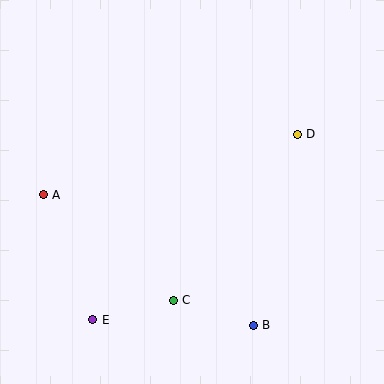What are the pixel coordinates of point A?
Point A is at (43, 195).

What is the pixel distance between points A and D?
The distance between A and D is 261 pixels.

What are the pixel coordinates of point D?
Point D is at (297, 134).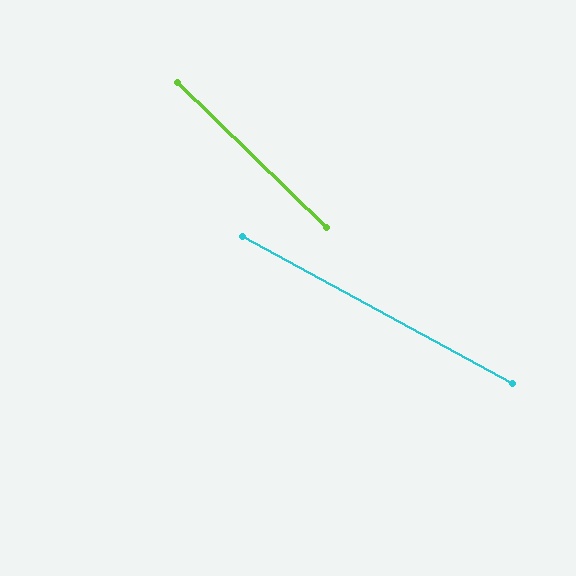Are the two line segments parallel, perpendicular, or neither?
Neither parallel nor perpendicular — they differ by about 16°.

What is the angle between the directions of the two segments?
Approximately 16 degrees.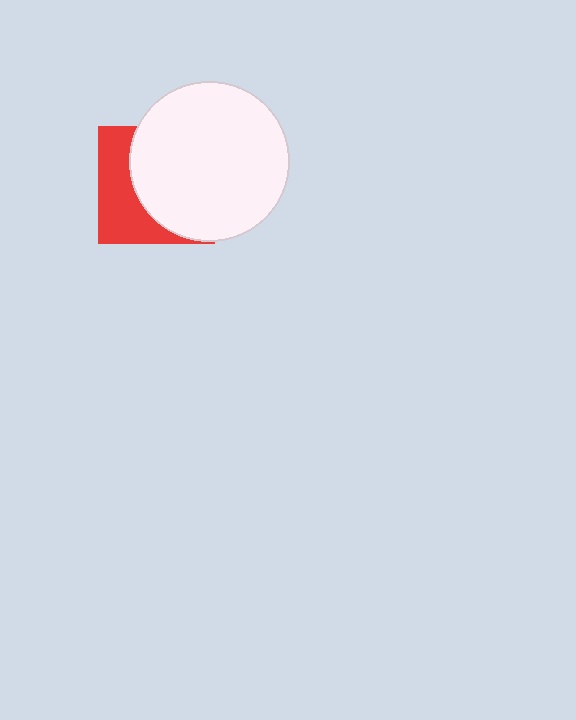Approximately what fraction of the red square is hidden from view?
Roughly 62% of the red square is hidden behind the white circle.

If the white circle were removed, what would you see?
You would see the complete red square.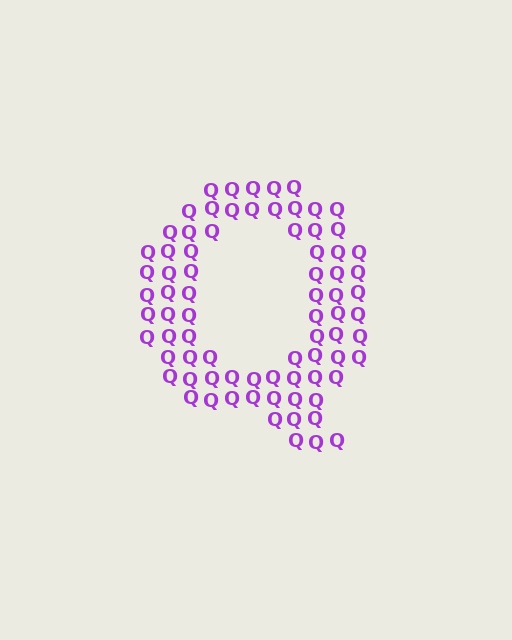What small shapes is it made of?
It is made of small letter Q's.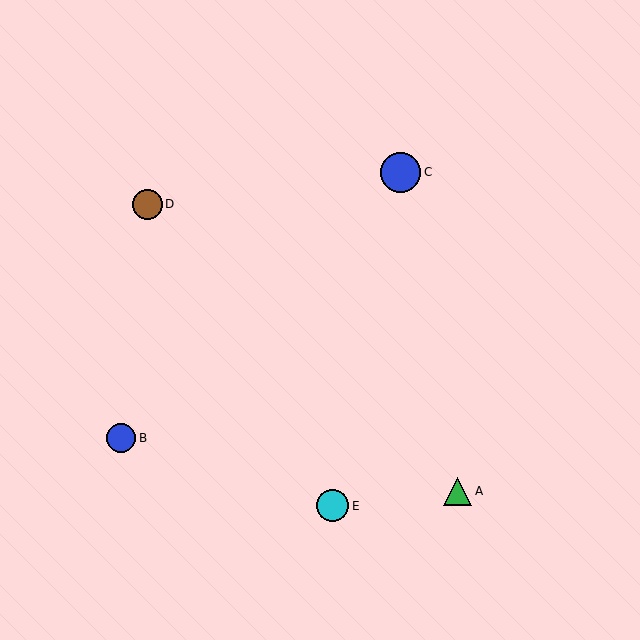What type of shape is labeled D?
Shape D is a brown circle.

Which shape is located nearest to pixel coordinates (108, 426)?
The blue circle (labeled B) at (121, 438) is nearest to that location.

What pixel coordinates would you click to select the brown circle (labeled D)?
Click at (148, 204) to select the brown circle D.